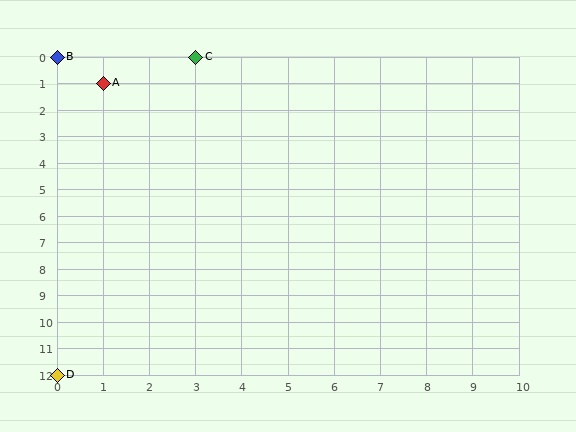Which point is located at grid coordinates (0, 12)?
Point D is at (0, 12).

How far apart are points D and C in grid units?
Points D and C are 3 columns and 12 rows apart (about 12.4 grid units diagonally).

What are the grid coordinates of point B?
Point B is at grid coordinates (0, 0).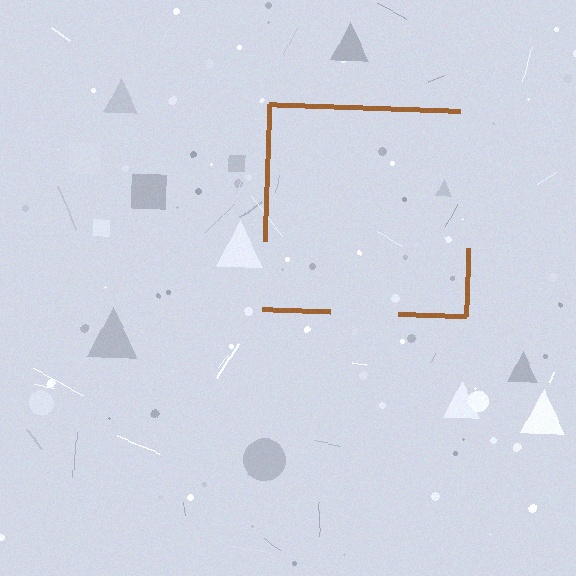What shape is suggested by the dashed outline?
The dashed outline suggests a square.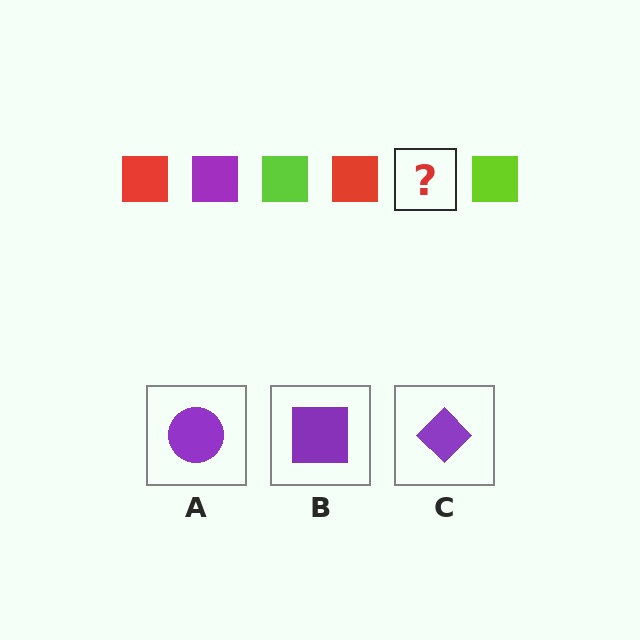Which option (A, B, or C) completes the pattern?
B.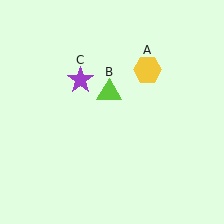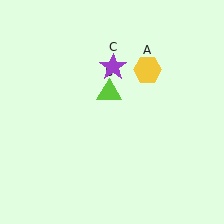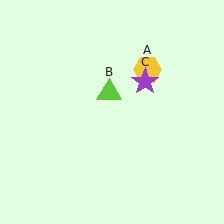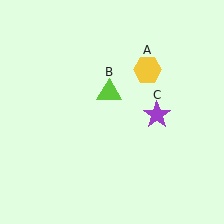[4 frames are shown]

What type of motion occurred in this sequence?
The purple star (object C) rotated clockwise around the center of the scene.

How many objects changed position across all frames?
1 object changed position: purple star (object C).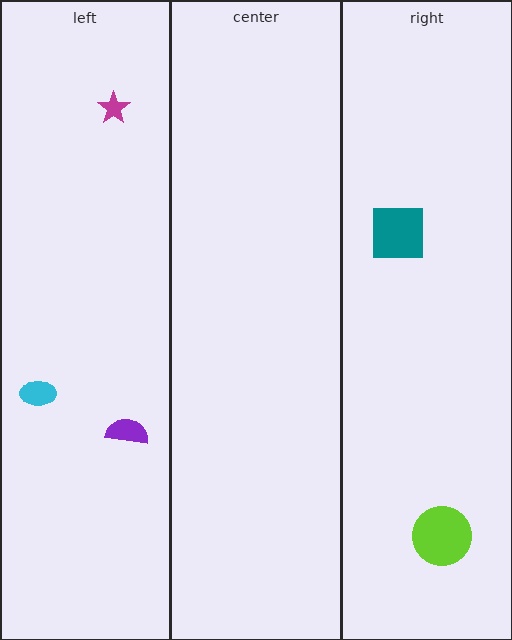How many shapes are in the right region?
2.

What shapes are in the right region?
The lime circle, the teal square.